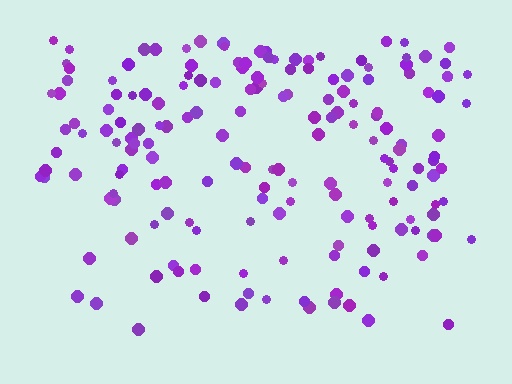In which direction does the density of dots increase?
From bottom to top, with the top side densest.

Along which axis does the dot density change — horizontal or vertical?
Vertical.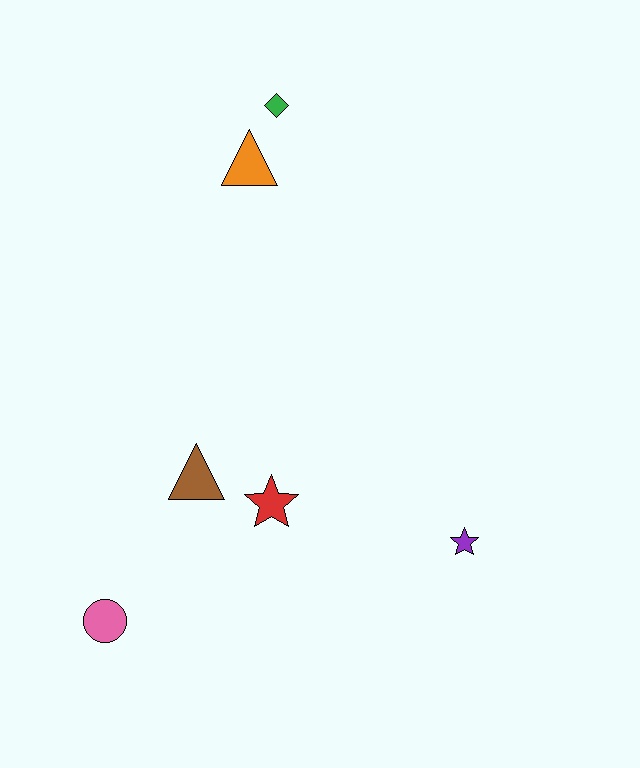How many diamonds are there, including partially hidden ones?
There is 1 diamond.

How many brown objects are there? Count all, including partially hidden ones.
There is 1 brown object.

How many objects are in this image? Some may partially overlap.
There are 6 objects.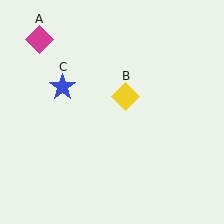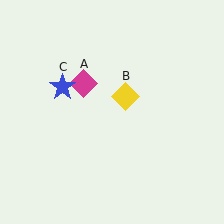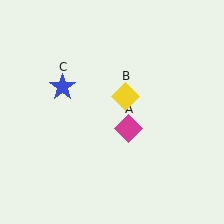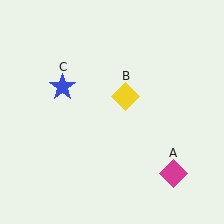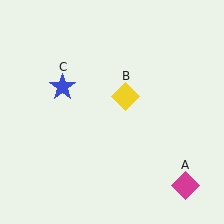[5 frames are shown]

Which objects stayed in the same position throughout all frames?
Yellow diamond (object B) and blue star (object C) remained stationary.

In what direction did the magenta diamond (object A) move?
The magenta diamond (object A) moved down and to the right.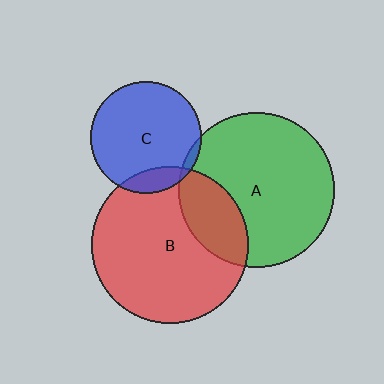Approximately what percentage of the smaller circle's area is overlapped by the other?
Approximately 15%.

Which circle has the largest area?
Circle B (red).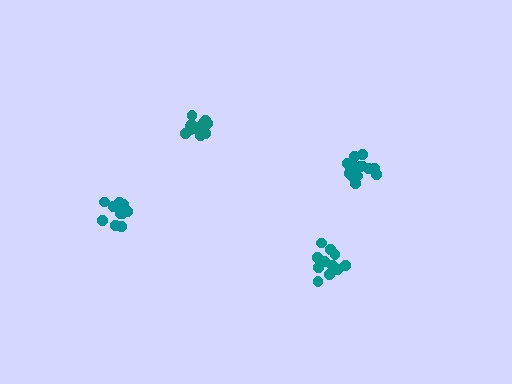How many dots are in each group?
Group 1: 11 dots, Group 2: 17 dots, Group 3: 15 dots, Group 4: 12 dots (55 total).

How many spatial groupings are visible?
There are 4 spatial groupings.